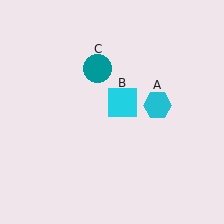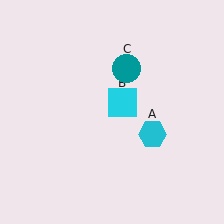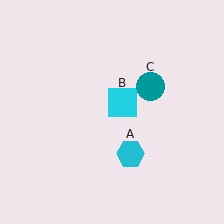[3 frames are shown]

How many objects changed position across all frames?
2 objects changed position: cyan hexagon (object A), teal circle (object C).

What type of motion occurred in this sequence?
The cyan hexagon (object A), teal circle (object C) rotated clockwise around the center of the scene.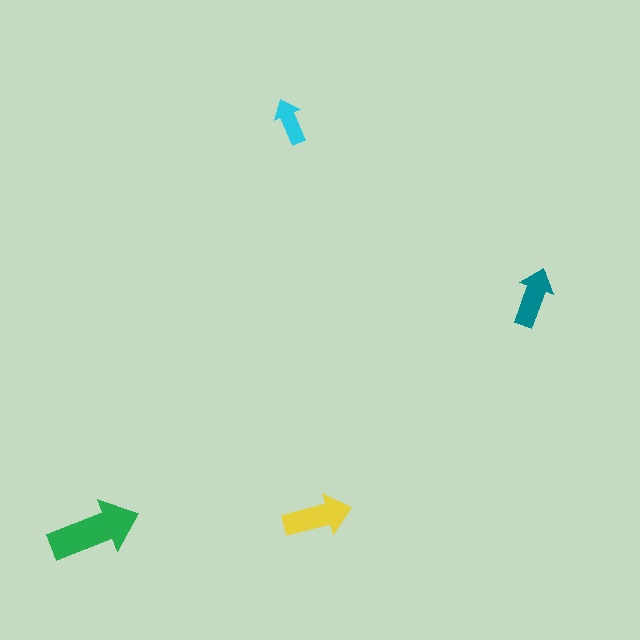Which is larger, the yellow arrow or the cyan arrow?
The yellow one.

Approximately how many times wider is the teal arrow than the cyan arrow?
About 1.5 times wider.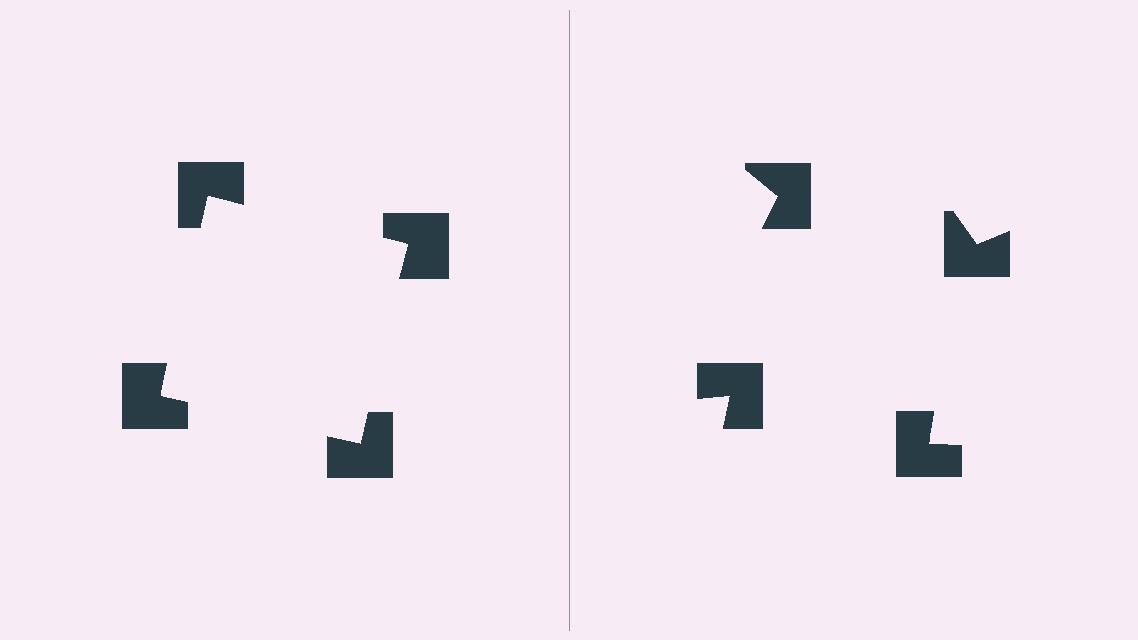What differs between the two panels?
The notched squares are positioned identically on both sides; only the wedge orientations differ. On the left they align to a square; on the right they are misaligned.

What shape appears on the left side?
An illusory square.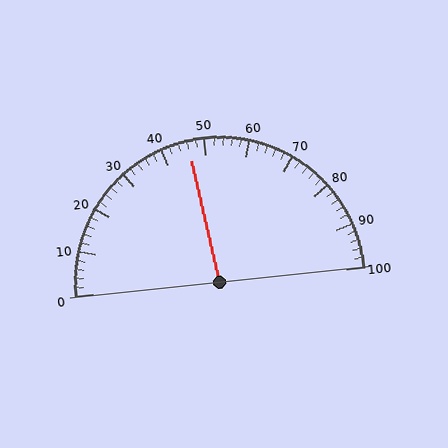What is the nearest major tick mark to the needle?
The nearest major tick mark is 50.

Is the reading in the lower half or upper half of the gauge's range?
The reading is in the lower half of the range (0 to 100).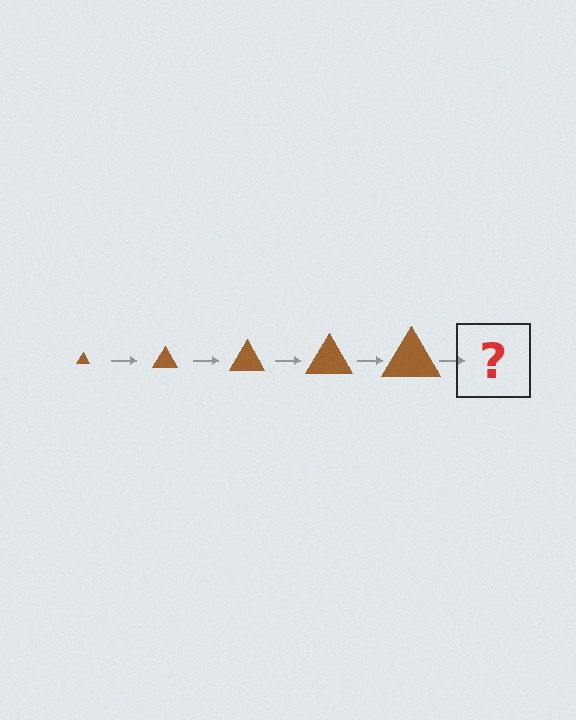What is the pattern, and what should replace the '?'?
The pattern is that the triangle gets progressively larger each step. The '?' should be a brown triangle, larger than the previous one.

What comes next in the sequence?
The next element should be a brown triangle, larger than the previous one.